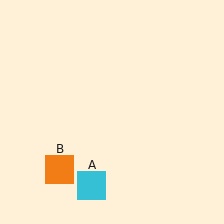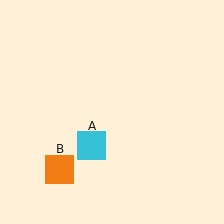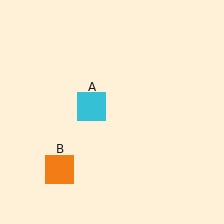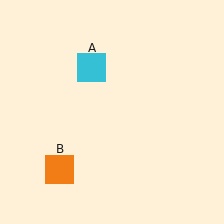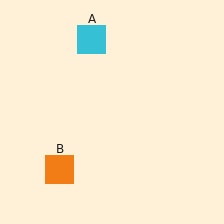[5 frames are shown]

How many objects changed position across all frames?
1 object changed position: cyan square (object A).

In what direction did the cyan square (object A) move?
The cyan square (object A) moved up.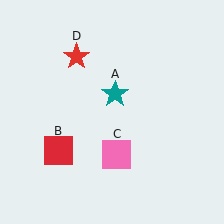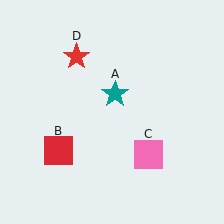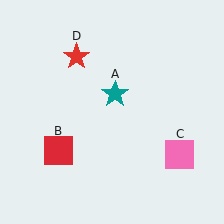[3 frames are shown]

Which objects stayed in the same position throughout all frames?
Teal star (object A) and red square (object B) and red star (object D) remained stationary.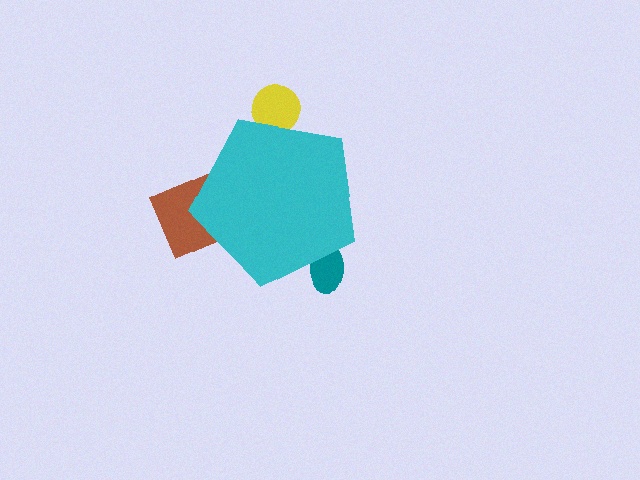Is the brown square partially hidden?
Yes, the brown square is partially hidden behind the cyan pentagon.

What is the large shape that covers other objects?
A cyan pentagon.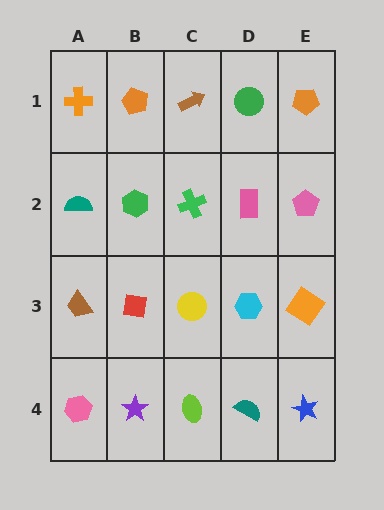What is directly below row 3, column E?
A blue star.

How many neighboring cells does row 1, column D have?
3.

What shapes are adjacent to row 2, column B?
An orange pentagon (row 1, column B), a red square (row 3, column B), a teal semicircle (row 2, column A), a green cross (row 2, column C).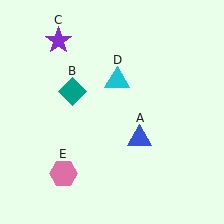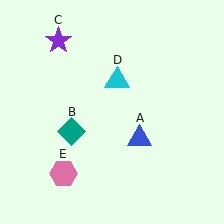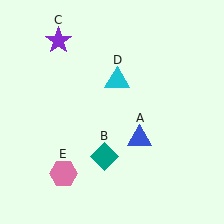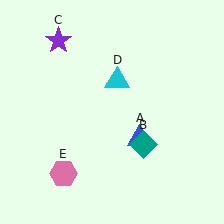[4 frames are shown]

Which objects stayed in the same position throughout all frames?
Blue triangle (object A) and purple star (object C) and cyan triangle (object D) and pink hexagon (object E) remained stationary.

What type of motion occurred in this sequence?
The teal diamond (object B) rotated counterclockwise around the center of the scene.